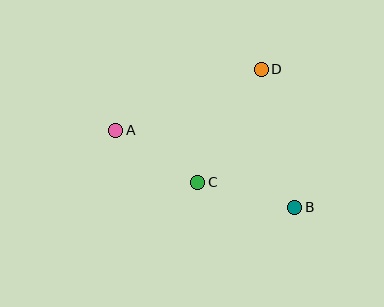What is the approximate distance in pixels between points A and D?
The distance between A and D is approximately 158 pixels.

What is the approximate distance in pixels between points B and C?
The distance between B and C is approximately 100 pixels.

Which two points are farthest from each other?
Points A and B are farthest from each other.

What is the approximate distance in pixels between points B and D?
The distance between B and D is approximately 142 pixels.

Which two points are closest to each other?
Points A and C are closest to each other.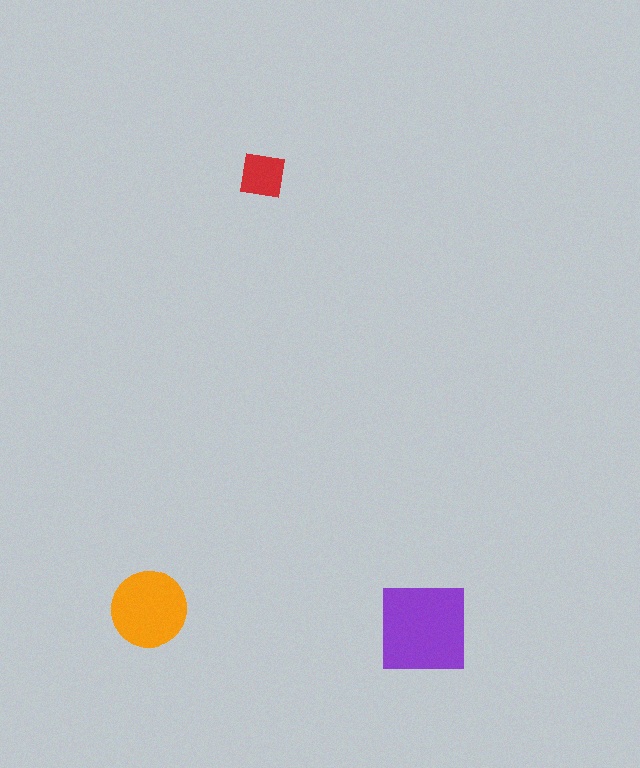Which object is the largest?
The purple square.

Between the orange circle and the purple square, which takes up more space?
The purple square.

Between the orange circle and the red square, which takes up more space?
The orange circle.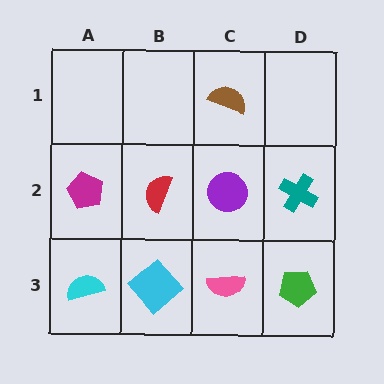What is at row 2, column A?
A magenta pentagon.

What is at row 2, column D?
A teal cross.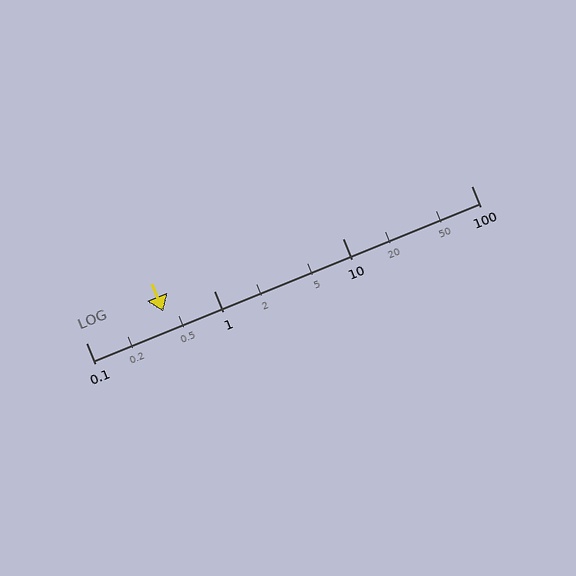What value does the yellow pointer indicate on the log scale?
The pointer indicates approximately 0.4.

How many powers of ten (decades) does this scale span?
The scale spans 3 decades, from 0.1 to 100.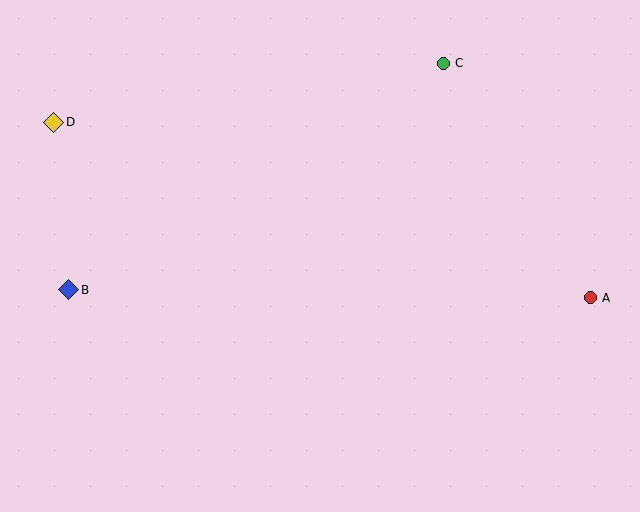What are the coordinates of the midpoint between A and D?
The midpoint between A and D is at (322, 210).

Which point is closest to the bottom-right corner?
Point A is closest to the bottom-right corner.